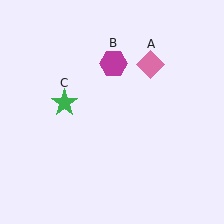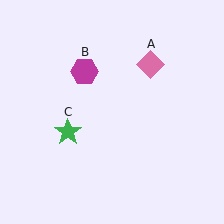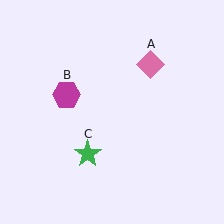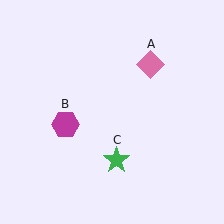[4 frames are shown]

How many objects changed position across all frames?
2 objects changed position: magenta hexagon (object B), green star (object C).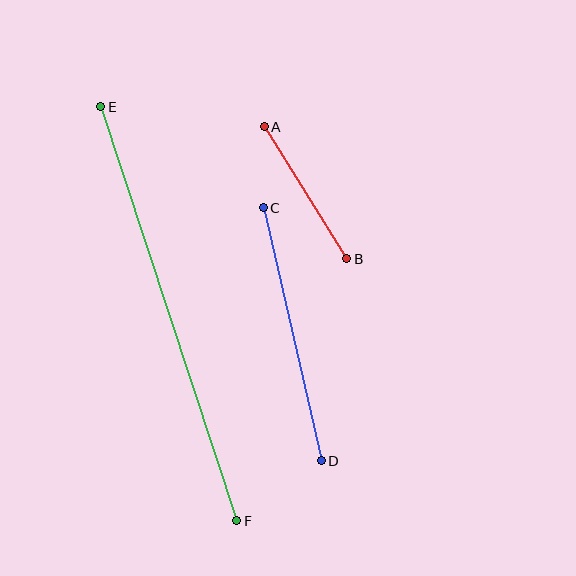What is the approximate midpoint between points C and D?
The midpoint is at approximately (292, 334) pixels.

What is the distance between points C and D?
The distance is approximately 260 pixels.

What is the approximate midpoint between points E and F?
The midpoint is at approximately (169, 314) pixels.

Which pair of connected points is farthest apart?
Points E and F are farthest apart.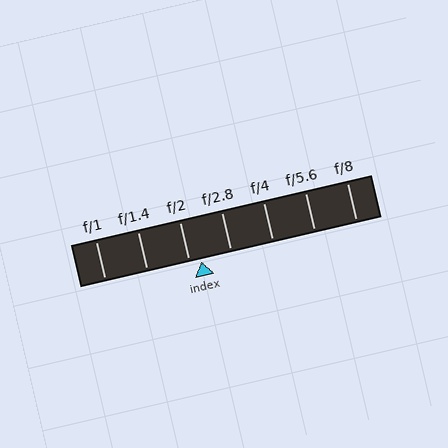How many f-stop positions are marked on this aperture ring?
There are 7 f-stop positions marked.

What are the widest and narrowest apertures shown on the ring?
The widest aperture shown is f/1 and the narrowest is f/8.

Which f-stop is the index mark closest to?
The index mark is closest to f/2.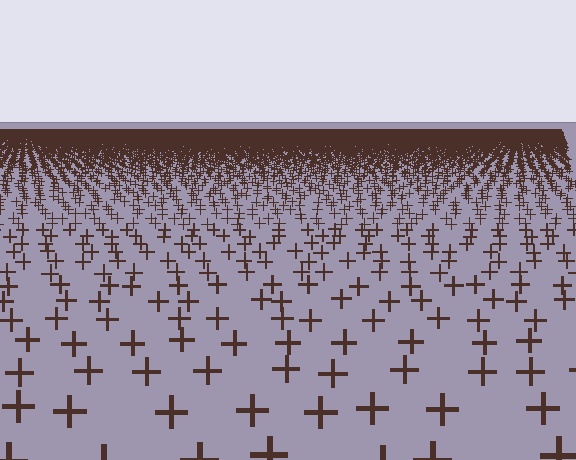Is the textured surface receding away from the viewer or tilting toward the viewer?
The surface is receding away from the viewer. Texture elements get smaller and denser toward the top.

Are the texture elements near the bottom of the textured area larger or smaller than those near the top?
Larger. Near the bottom, elements are closer to the viewer and appear at a bigger on-screen size.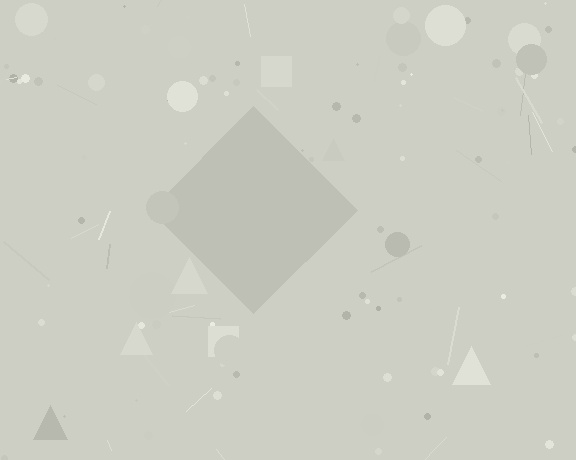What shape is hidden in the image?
A diamond is hidden in the image.